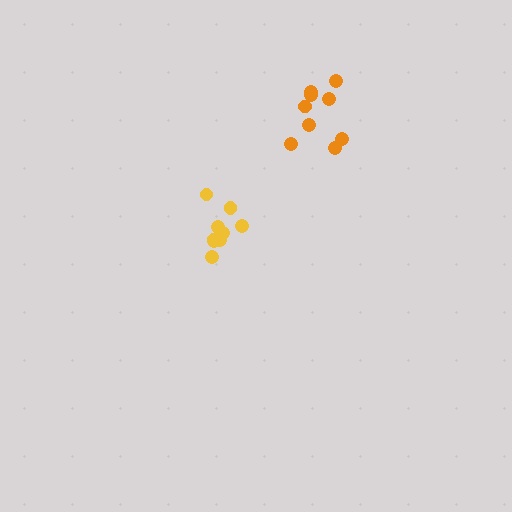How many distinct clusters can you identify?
There are 2 distinct clusters.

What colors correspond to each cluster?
The clusters are colored: yellow, orange.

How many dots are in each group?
Group 1: 10 dots, Group 2: 9 dots (19 total).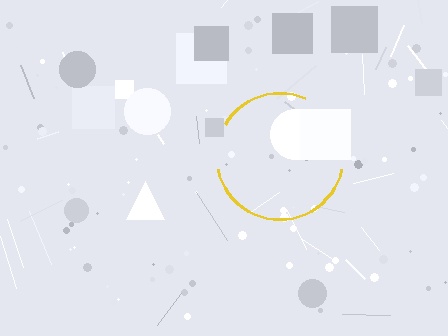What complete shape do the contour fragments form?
The contour fragments form a circle.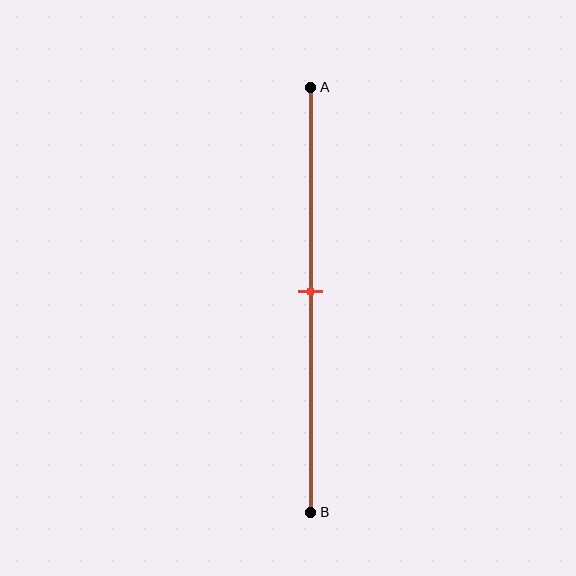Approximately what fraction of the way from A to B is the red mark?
The red mark is approximately 50% of the way from A to B.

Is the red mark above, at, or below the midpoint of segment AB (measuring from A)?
The red mark is approximately at the midpoint of segment AB.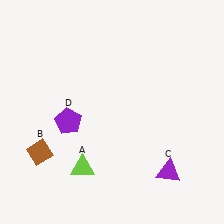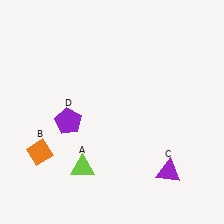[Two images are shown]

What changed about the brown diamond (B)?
In Image 1, B is brown. In Image 2, it changed to orange.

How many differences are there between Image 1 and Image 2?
There is 1 difference between the two images.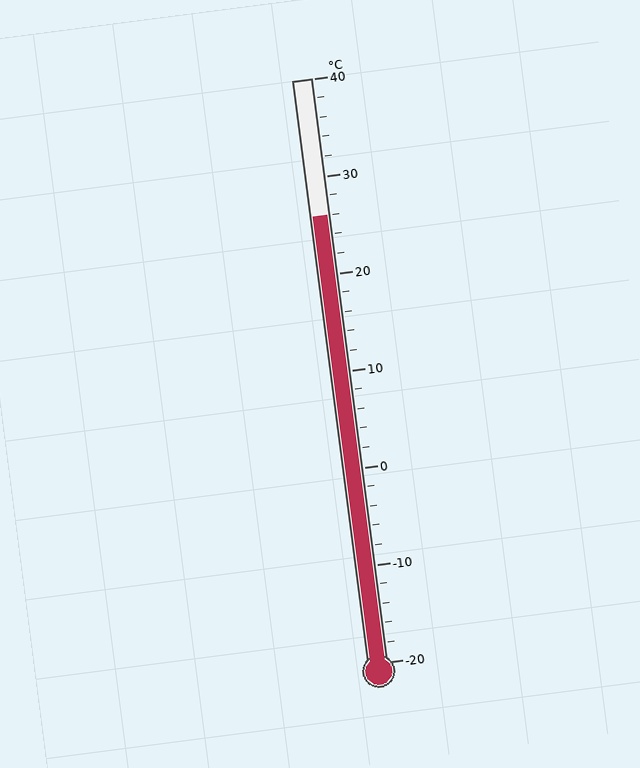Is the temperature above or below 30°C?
The temperature is below 30°C.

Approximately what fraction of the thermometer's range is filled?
The thermometer is filled to approximately 75% of its range.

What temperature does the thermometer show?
The thermometer shows approximately 26°C.